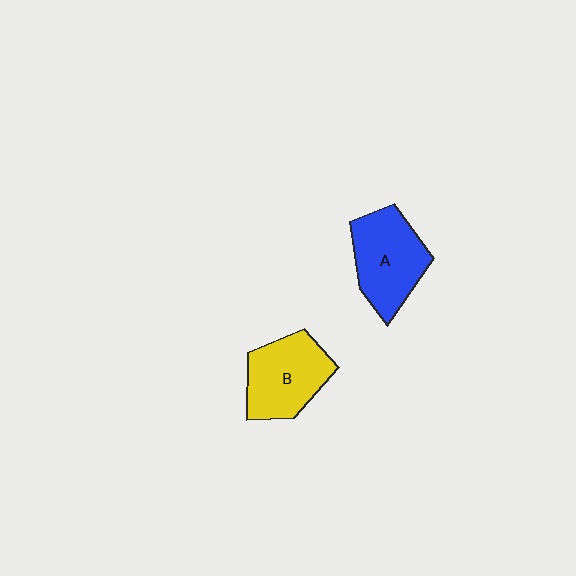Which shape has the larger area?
Shape A (blue).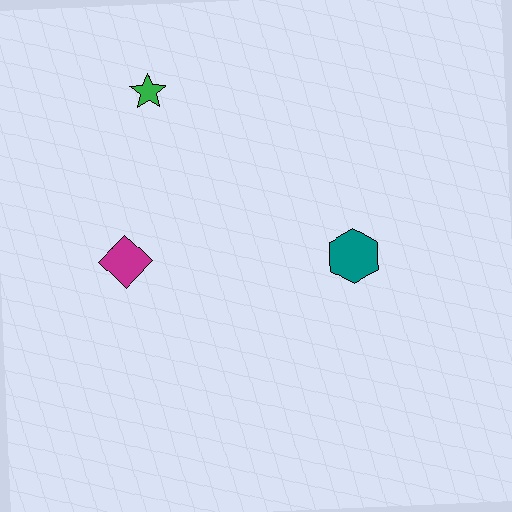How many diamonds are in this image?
There is 1 diamond.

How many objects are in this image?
There are 3 objects.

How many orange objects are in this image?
There are no orange objects.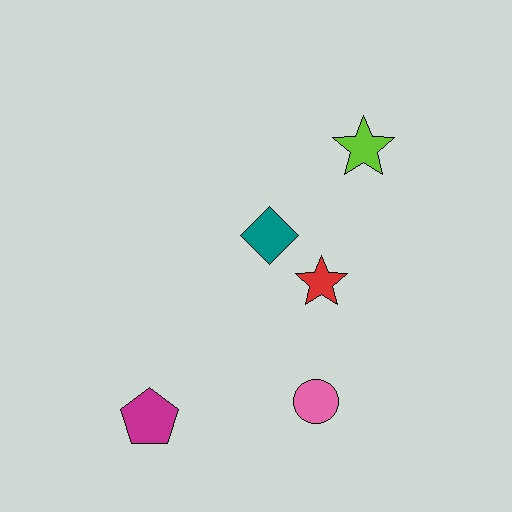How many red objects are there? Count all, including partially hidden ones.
There is 1 red object.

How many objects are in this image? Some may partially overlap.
There are 5 objects.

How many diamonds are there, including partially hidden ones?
There is 1 diamond.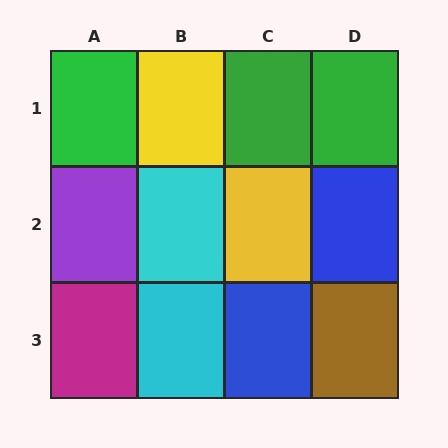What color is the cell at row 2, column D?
Blue.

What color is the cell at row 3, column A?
Magenta.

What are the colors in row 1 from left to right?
Green, yellow, green, green.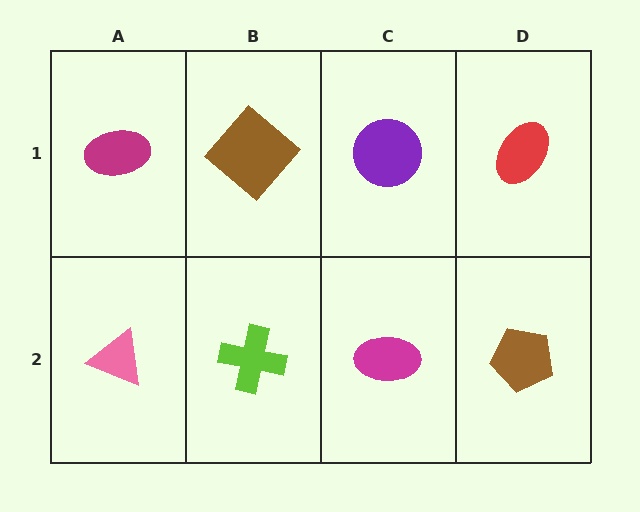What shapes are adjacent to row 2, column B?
A brown diamond (row 1, column B), a pink triangle (row 2, column A), a magenta ellipse (row 2, column C).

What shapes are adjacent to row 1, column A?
A pink triangle (row 2, column A), a brown diamond (row 1, column B).